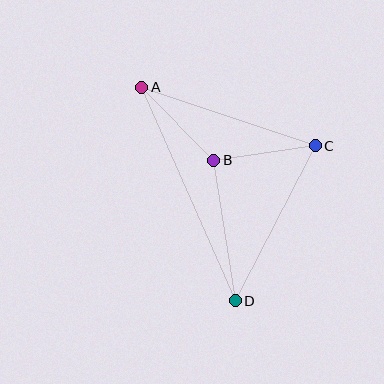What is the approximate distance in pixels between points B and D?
The distance between B and D is approximately 142 pixels.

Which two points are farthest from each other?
Points A and D are farthest from each other.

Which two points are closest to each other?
Points A and B are closest to each other.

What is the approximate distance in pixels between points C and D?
The distance between C and D is approximately 175 pixels.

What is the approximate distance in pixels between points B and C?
The distance between B and C is approximately 103 pixels.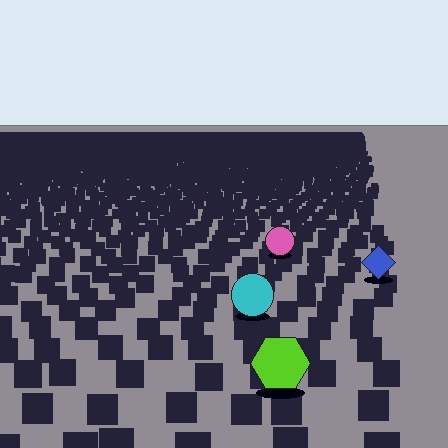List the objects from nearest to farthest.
From nearest to farthest: the lime hexagon, the cyan circle, the blue diamond, the pink circle.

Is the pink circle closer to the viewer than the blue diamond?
No. The blue diamond is closer — you can tell from the texture gradient: the ground texture is coarser near it.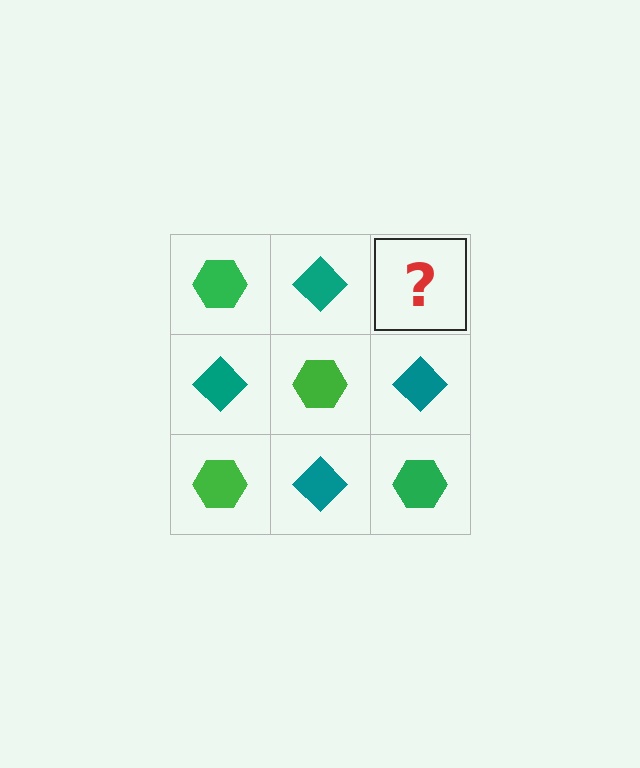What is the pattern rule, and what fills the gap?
The rule is that it alternates green hexagon and teal diamond in a checkerboard pattern. The gap should be filled with a green hexagon.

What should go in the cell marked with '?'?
The missing cell should contain a green hexagon.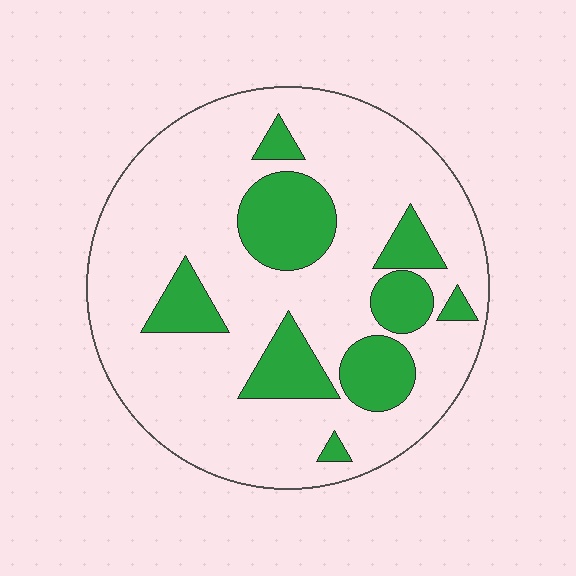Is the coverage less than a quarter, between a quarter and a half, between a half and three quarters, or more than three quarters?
Less than a quarter.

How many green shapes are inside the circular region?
9.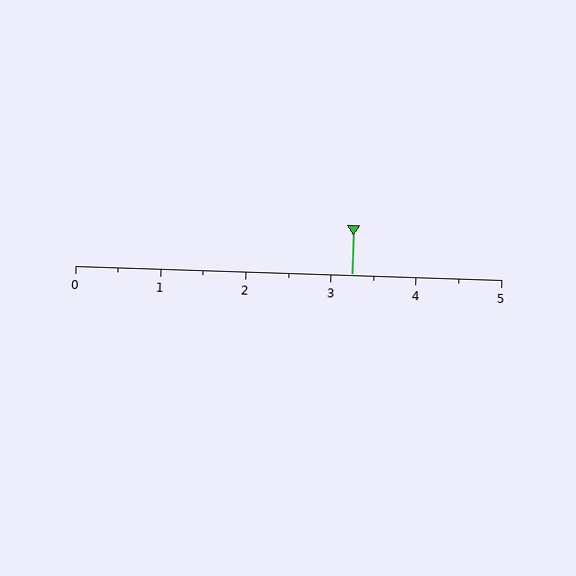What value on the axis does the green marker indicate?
The marker indicates approximately 3.2.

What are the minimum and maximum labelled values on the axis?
The axis runs from 0 to 5.